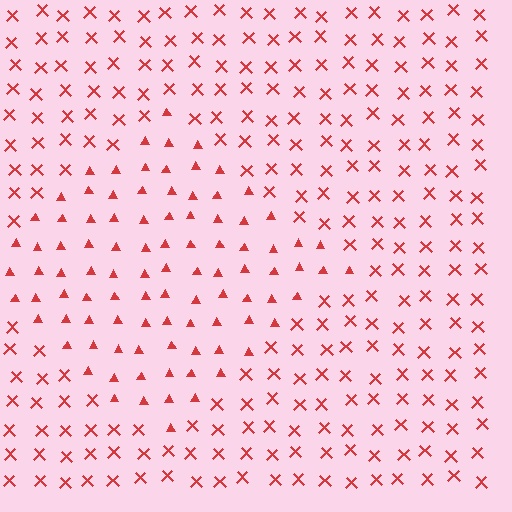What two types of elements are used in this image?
The image uses triangles inside the diamond region and X marks outside it.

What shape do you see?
I see a diamond.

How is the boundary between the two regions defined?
The boundary is defined by a change in element shape: triangles inside vs. X marks outside. All elements share the same color and spacing.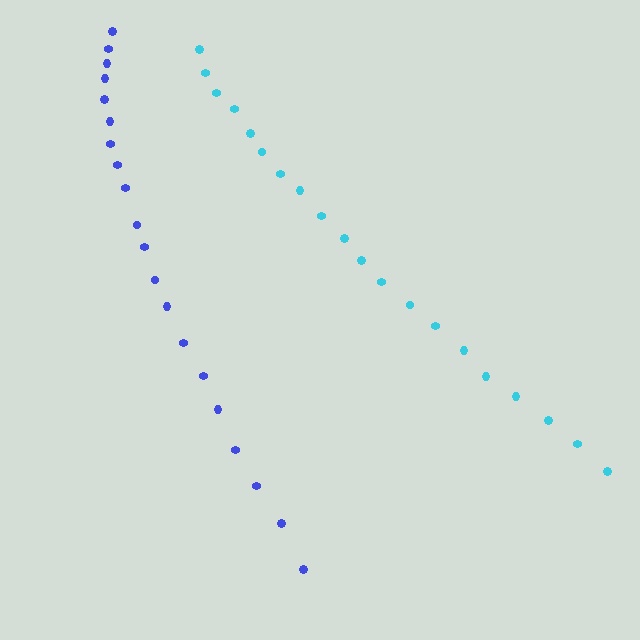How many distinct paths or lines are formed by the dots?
There are 2 distinct paths.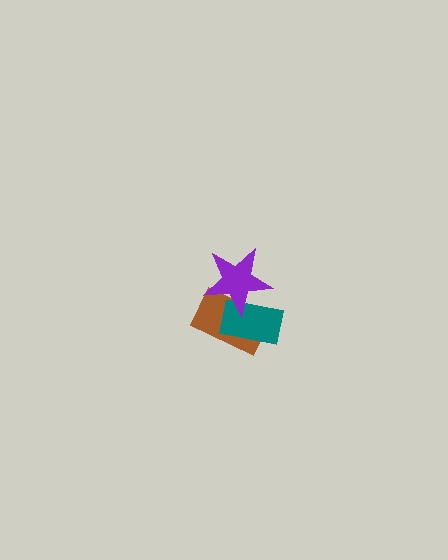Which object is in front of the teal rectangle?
The purple star is in front of the teal rectangle.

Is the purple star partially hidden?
No, no other shape covers it.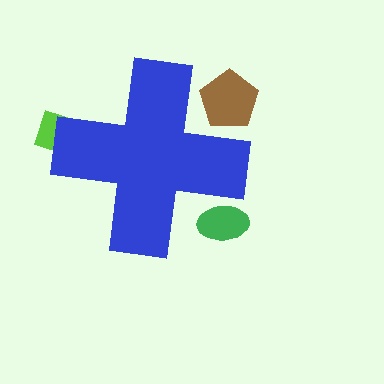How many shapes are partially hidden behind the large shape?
3 shapes are partially hidden.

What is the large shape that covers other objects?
A blue cross.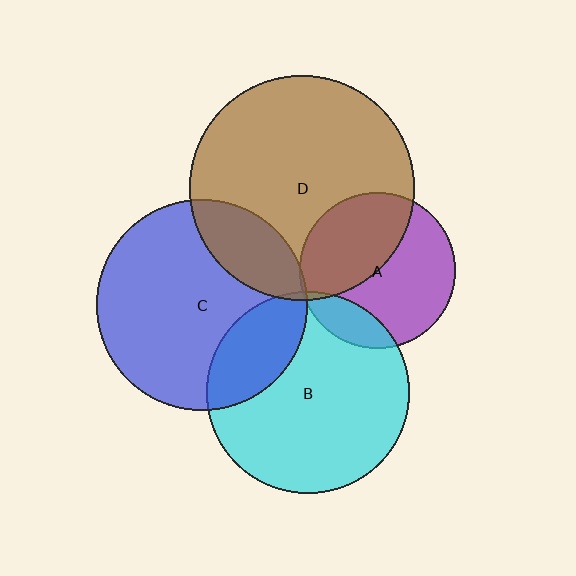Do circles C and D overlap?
Yes.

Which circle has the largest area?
Circle D (brown).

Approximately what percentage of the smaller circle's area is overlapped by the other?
Approximately 20%.